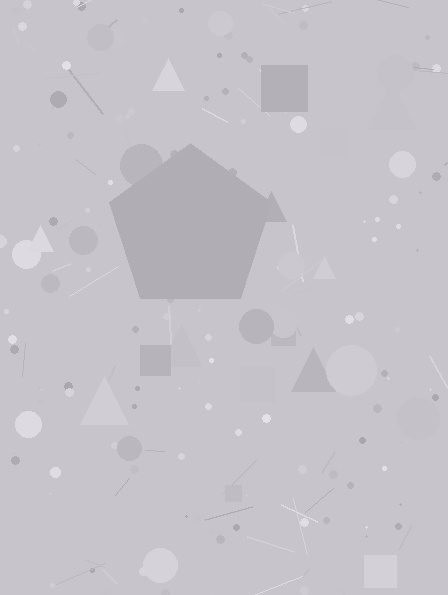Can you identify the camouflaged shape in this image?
The camouflaged shape is a pentagon.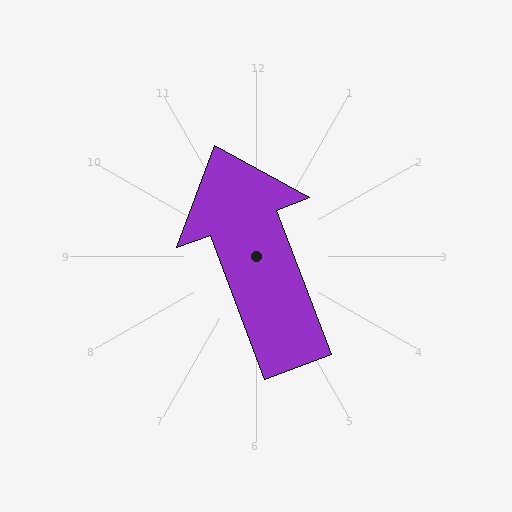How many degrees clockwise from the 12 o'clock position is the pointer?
Approximately 339 degrees.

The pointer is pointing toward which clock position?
Roughly 11 o'clock.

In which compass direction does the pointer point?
North.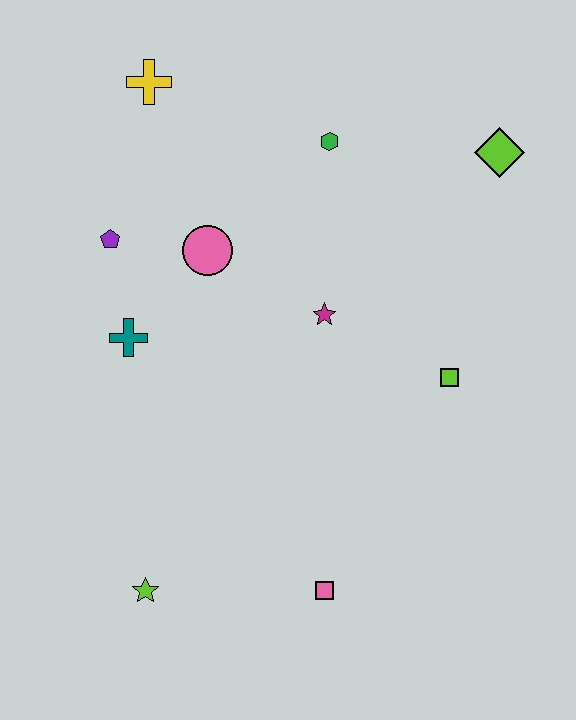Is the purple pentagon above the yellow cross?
No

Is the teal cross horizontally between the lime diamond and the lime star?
No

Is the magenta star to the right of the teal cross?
Yes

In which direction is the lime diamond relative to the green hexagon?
The lime diamond is to the right of the green hexagon.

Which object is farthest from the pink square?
The yellow cross is farthest from the pink square.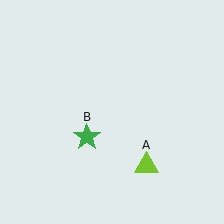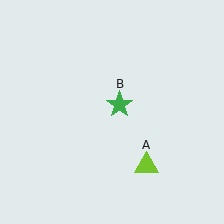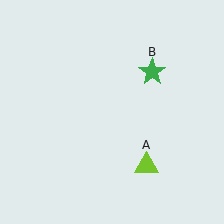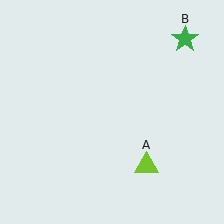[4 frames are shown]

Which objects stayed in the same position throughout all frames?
Lime triangle (object A) remained stationary.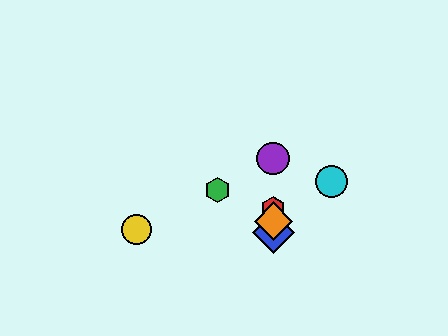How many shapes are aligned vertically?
4 shapes (the red hexagon, the blue diamond, the purple circle, the orange diamond) are aligned vertically.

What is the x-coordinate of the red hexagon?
The red hexagon is at x≈273.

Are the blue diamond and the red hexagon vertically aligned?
Yes, both are at x≈273.